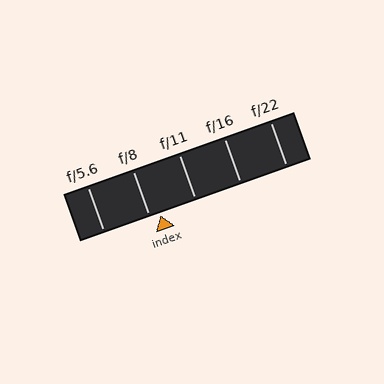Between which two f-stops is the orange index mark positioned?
The index mark is between f/8 and f/11.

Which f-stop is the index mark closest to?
The index mark is closest to f/8.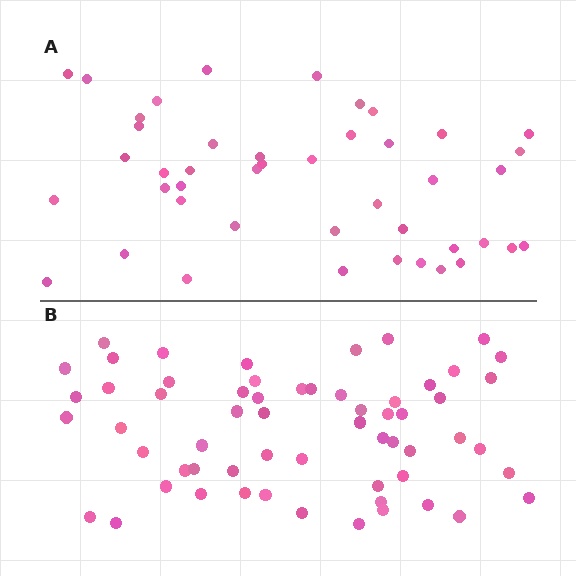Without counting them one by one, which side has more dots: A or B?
Region B (the bottom region) has more dots.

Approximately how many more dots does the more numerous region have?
Region B has approximately 15 more dots than region A.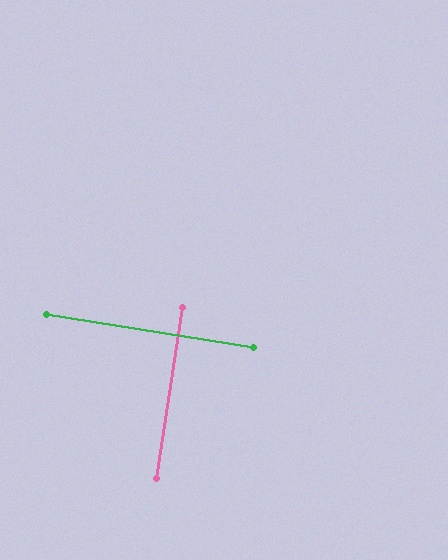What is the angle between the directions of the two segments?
Approximately 89 degrees.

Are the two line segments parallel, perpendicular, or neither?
Perpendicular — they meet at approximately 89°.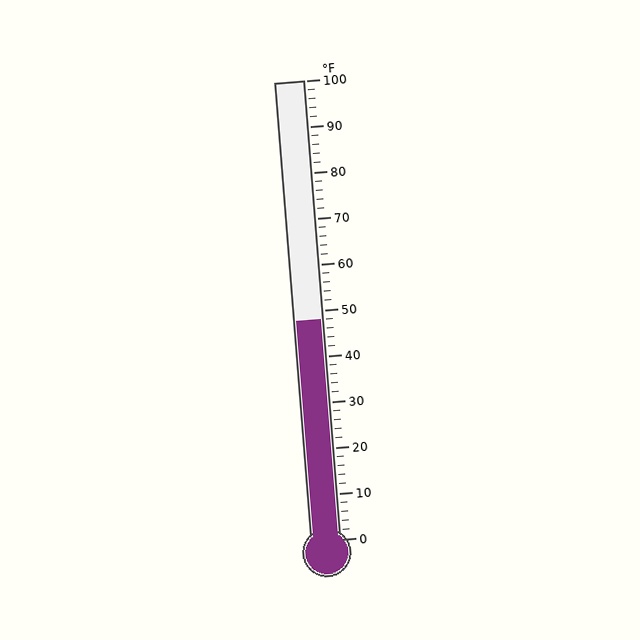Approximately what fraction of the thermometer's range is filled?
The thermometer is filled to approximately 50% of its range.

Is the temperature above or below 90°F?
The temperature is below 90°F.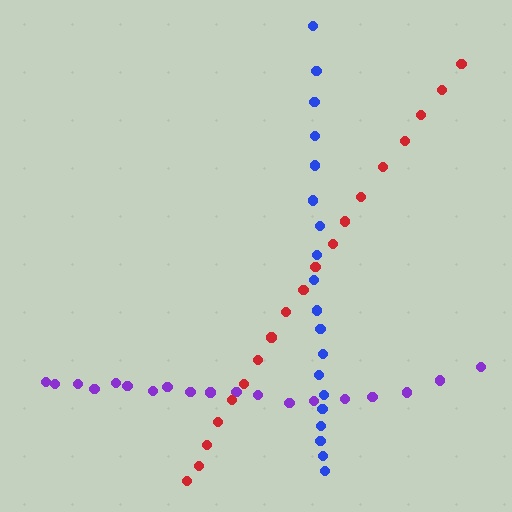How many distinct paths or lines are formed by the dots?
There are 3 distinct paths.